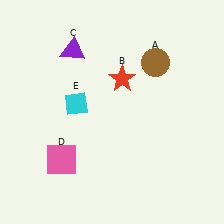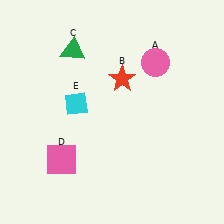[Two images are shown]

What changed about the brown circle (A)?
In Image 1, A is brown. In Image 2, it changed to pink.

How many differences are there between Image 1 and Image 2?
There are 2 differences between the two images.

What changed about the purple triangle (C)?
In Image 1, C is purple. In Image 2, it changed to green.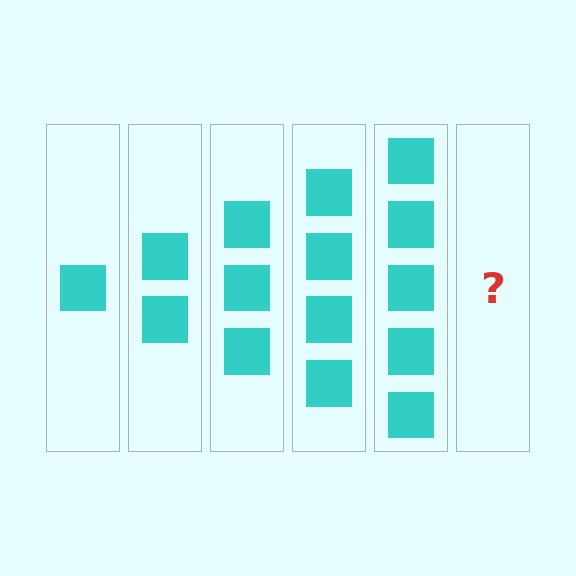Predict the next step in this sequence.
The next step is 6 squares.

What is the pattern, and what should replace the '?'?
The pattern is that each step adds one more square. The '?' should be 6 squares.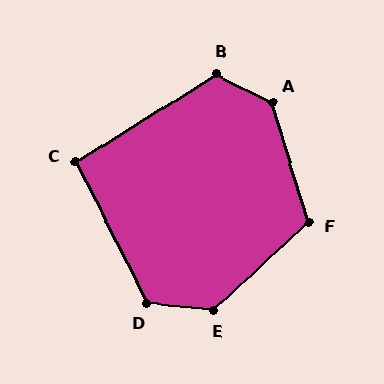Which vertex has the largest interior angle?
A, at approximately 134 degrees.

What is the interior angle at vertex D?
Approximately 122 degrees (obtuse).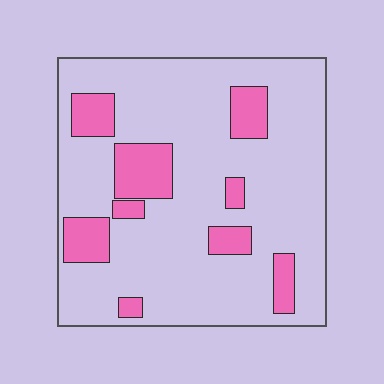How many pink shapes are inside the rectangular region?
9.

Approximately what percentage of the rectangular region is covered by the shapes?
Approximately 20%.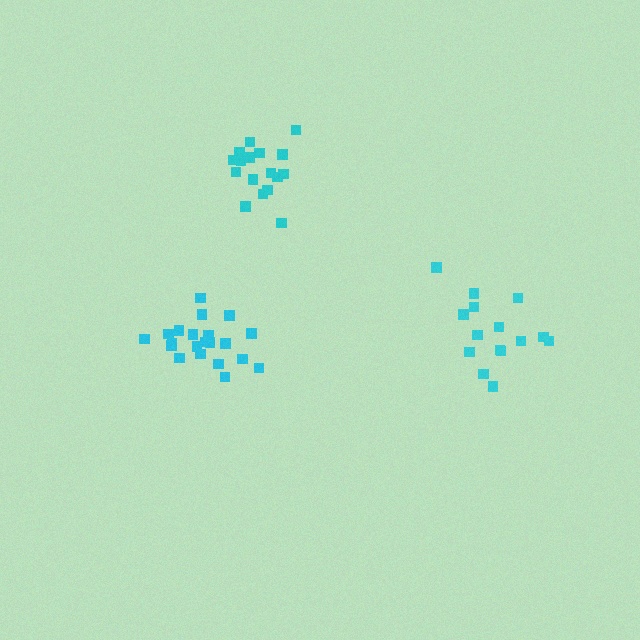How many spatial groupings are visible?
There are 3 spatial groupings.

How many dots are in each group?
Group 1: 17 dots, Group 2: 21 dots, Group 3: 15 dots (53 total).